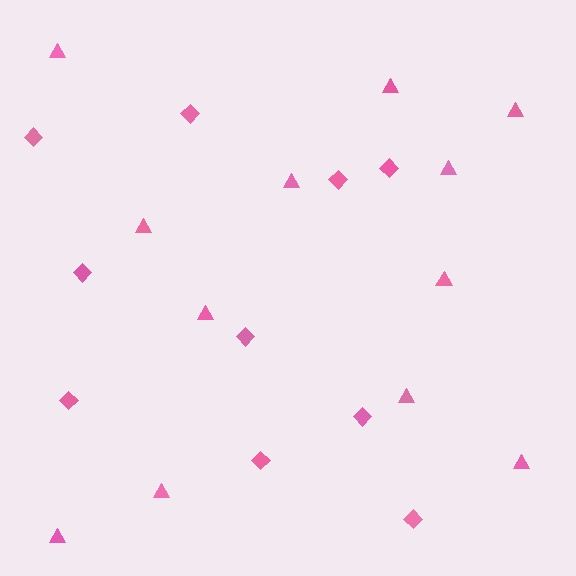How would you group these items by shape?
There are 2 groups: one group of triangles (12) and one group of diamonds (10).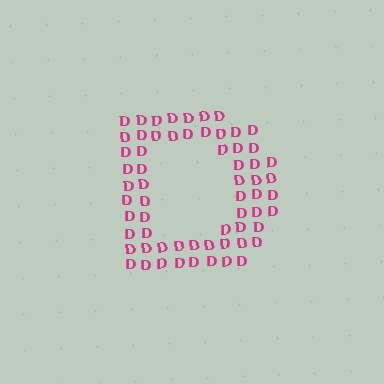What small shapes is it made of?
It is made of small letter D's.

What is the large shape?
The large shape is the letter D.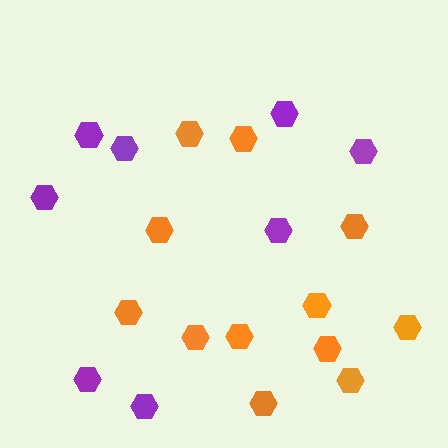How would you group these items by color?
There are 2 groups: one group of purple hexagons (8) and one group of orange hexagons (12).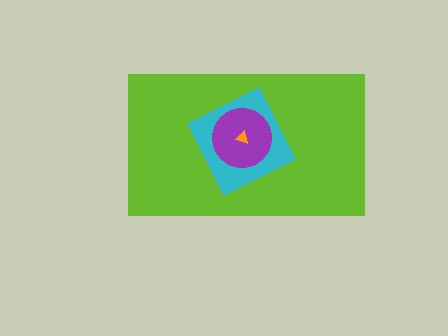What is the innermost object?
The orange triangle.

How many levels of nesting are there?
4.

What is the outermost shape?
The lime rectangle.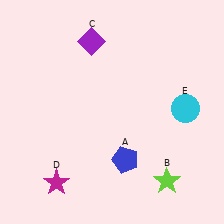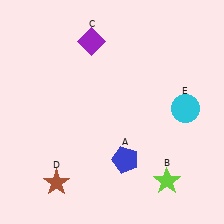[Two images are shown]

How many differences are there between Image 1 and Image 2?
There is 1 difference between the two images.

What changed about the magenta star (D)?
In Image 1, D is magenta. In Image 2, it changed to brown.